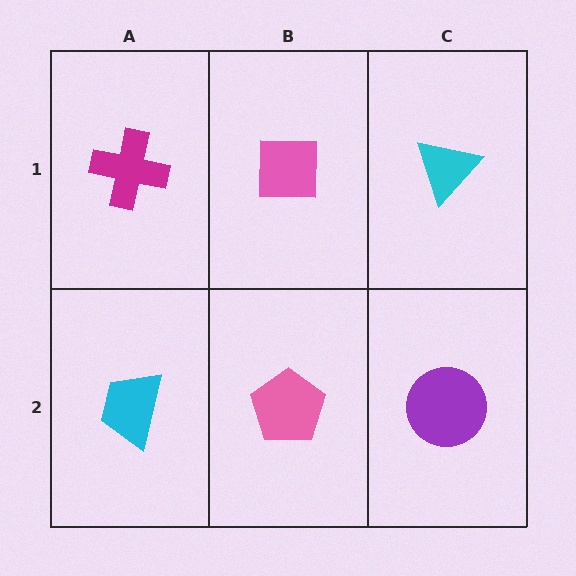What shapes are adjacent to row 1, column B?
A pink pentagon (row 2, column B), a magenta cross (row 1, column A), a cyan triangle (row 1, column C).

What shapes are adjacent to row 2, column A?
A magenta cross (row 1, column A), a pink pentagon (row 2, column B).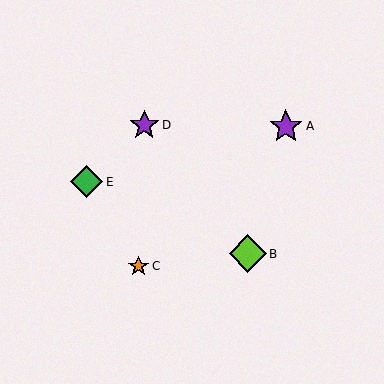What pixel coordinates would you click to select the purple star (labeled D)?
Click at (144, 125) to select the purple star D.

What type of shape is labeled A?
Shape A is a purple star.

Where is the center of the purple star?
The center of the purple star is at (144, 125).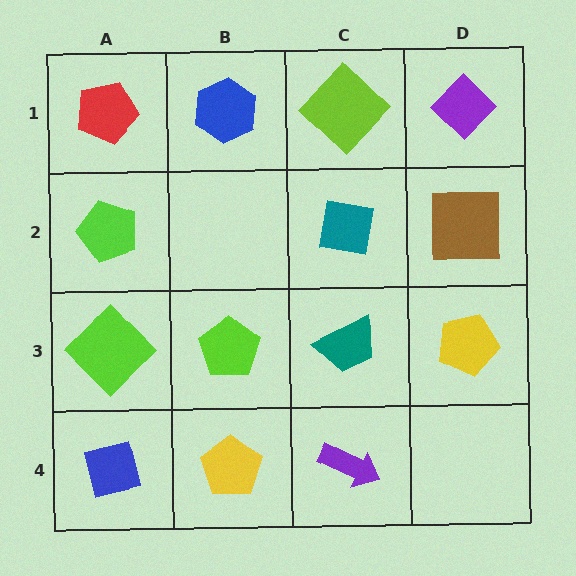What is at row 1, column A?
A red pentagon.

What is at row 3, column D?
A yellow pentagon.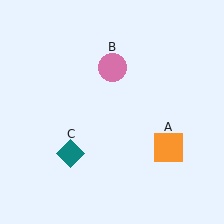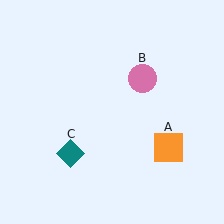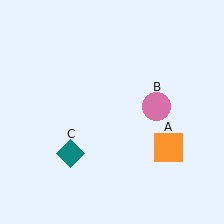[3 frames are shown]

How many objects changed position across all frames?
1 object changed position: pink circle (object B).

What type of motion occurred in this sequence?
The pink circle (object B) rotated clockwise around the center of the scene.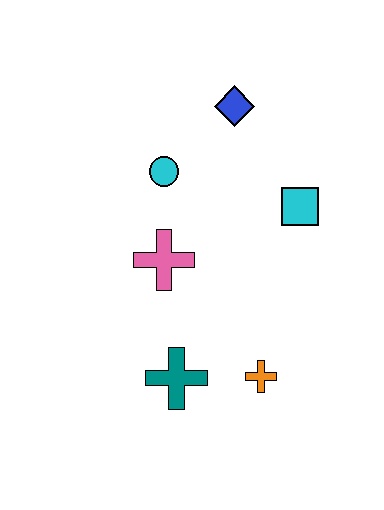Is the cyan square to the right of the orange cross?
Yes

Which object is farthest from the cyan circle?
The orange cross is farthest from the cyan circle.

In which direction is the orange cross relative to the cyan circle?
The orange cross is below the cyan circle.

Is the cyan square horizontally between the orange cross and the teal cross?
No